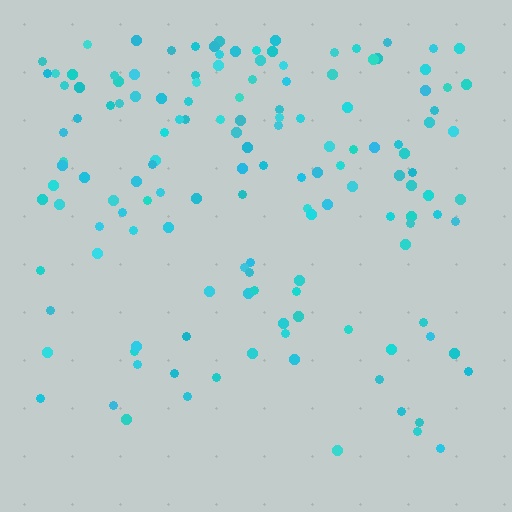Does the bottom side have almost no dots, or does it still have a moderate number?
Still a moderate number, just noticeably fewer than the top.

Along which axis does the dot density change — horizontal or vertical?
Vertical.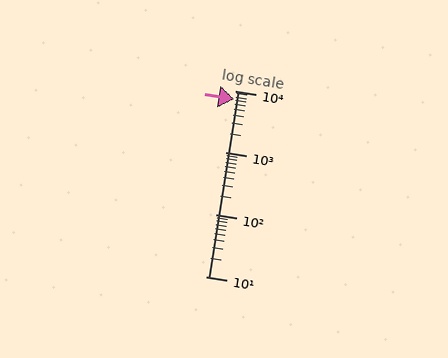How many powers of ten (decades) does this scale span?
The scale spans 3 decades, from 10 to 10000.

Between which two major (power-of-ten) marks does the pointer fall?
The pointer is between 1000 and 10000.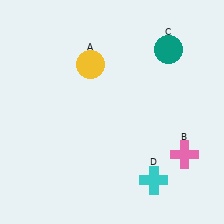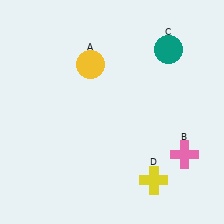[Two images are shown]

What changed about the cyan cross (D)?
In Image 1, D is cyan. In Image 2, it changed to yellow.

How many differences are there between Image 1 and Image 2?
There is 1 difference between the two images.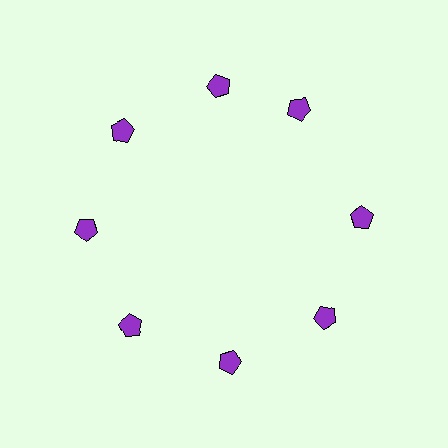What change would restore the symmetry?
The symmetry would be restored by rotating it back into even spacing with its neighbors so that all 8 pentagons sit at equal angles and equal distance from the center.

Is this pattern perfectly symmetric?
No. The 8 purple pentagons are arranged in a ring, but one element near the 2 o'clock position is rotated out of alignment along the ring, breaking the 8-fold rotational symmetry.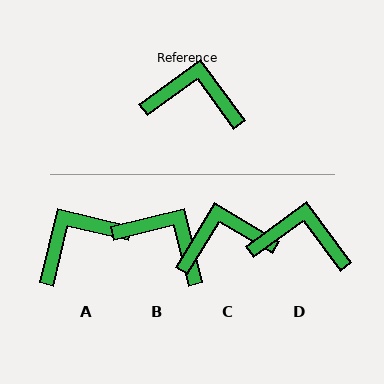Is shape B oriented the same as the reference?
No, it is off by about 23 degrees.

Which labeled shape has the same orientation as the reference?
D.